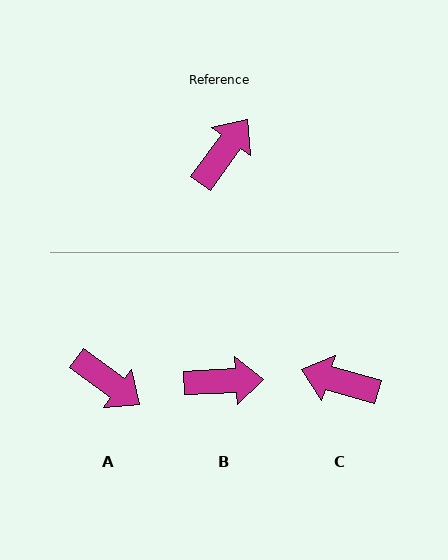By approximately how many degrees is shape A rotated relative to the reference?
Approximately 90 degrees clockwise.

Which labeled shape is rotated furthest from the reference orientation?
C, about 110 degrees away.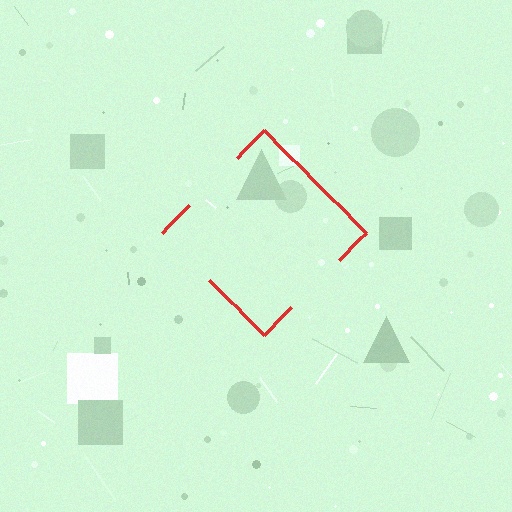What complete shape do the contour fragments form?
The contour fragments form a diamond.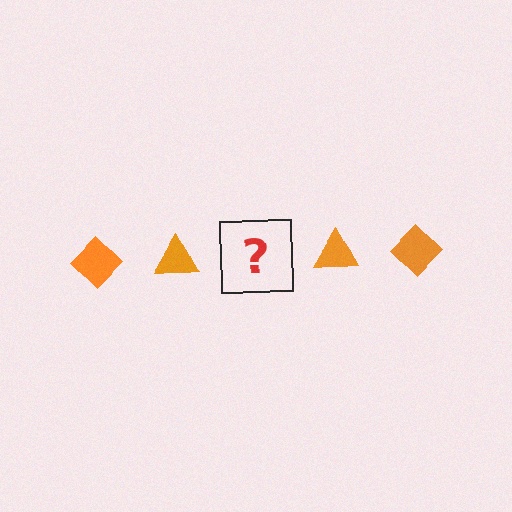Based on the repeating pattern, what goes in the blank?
The blank should be an orange diamond.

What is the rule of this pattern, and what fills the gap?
The rule is that the pattern cycles through diamond, triangle shapes in orange. The gap should be filled with an orange diamond.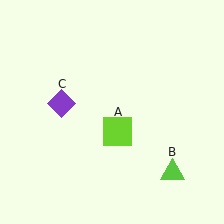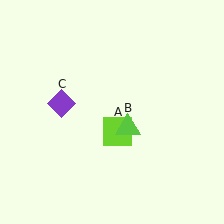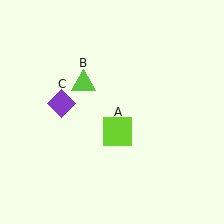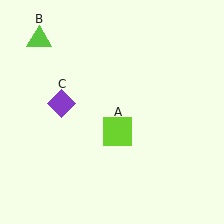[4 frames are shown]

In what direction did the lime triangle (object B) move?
The lime triangle (object B) moved up and to the left.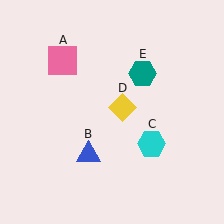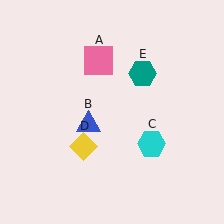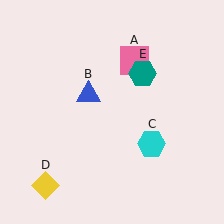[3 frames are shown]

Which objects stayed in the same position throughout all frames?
Cyan hexagon (object C) and teal hexagon (object E) remained stationary.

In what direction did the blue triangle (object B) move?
The blue triangle (object B) moved up.